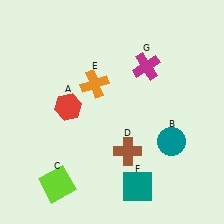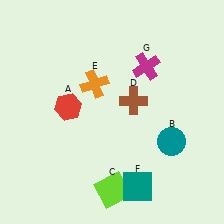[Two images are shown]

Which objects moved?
The objects that moved are: the lime square (C), the brown cross (D).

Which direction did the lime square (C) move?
The lime square (C) moved right.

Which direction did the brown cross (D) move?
The brown cross (D) moved up.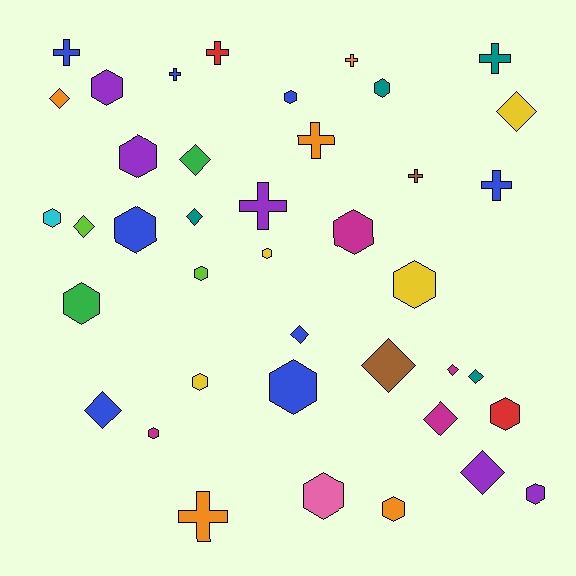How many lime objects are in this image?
There are 2 lime objects.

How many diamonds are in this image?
There are 12 diamonds.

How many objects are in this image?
There are 40 objects.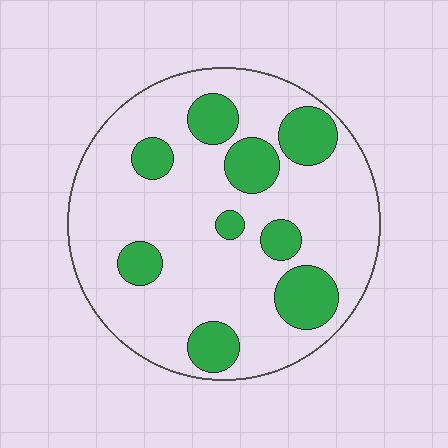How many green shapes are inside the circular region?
9.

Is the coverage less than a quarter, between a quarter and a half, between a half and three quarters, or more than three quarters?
Less than a quarter.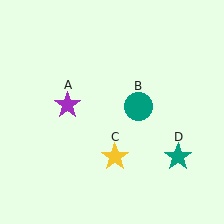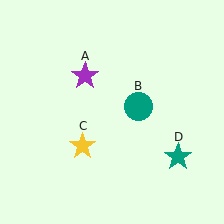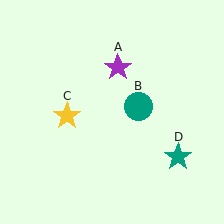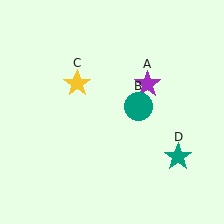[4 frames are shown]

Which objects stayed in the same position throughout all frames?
Teal circle (object B) and teal star (object D) remained stationary.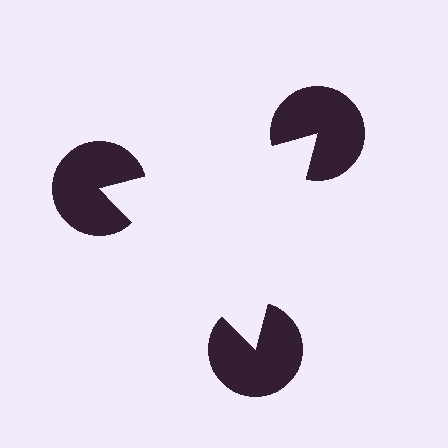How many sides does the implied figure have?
3 sides.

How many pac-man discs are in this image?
There are 3 — one at each vertex of the illusory triangle.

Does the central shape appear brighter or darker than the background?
It typically appears slightly brighter than the background, even though no actual brightness change is drawn.